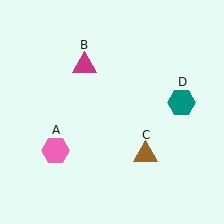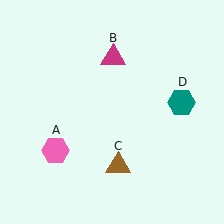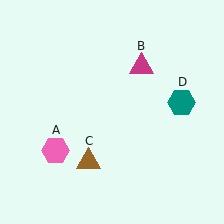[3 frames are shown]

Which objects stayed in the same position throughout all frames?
Pink hexagon (object A) and teal hexagon (object D) remained stationary.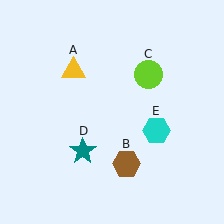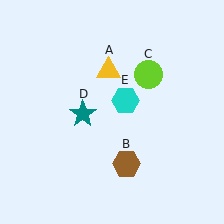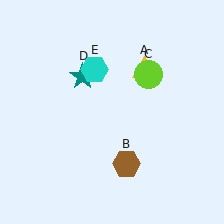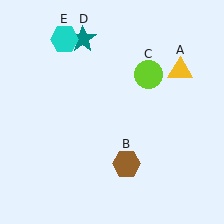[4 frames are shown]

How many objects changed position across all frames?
3 objects changed position: yellow triangle (object A), teal star (object D), cyan hexagon (object E).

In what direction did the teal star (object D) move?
The teal star (object D) moved up.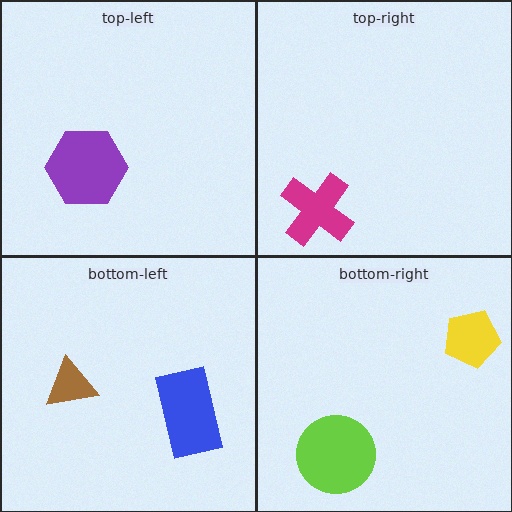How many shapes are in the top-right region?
1.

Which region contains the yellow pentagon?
The bottom-right region.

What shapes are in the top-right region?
The magenta cross.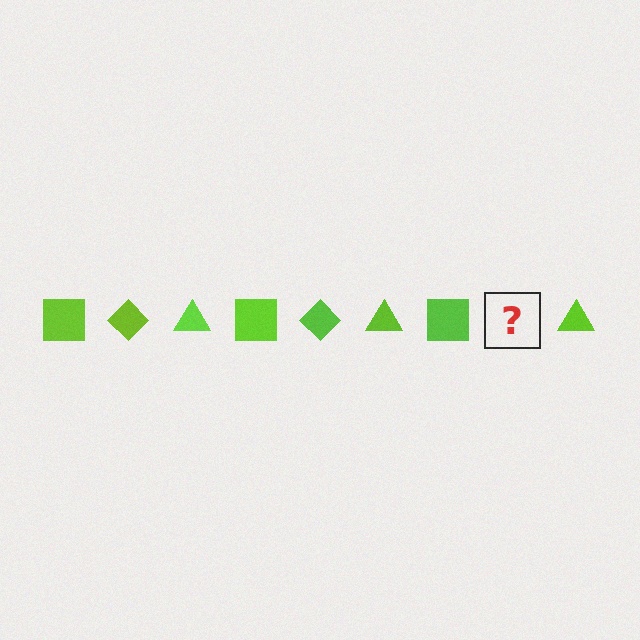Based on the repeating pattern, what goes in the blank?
The blank should be a lime diamond.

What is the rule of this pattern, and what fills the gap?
The rule is that the pattern cycles through square, diamond, triangle shapes in lime. The gap should be filled with a lime diamond.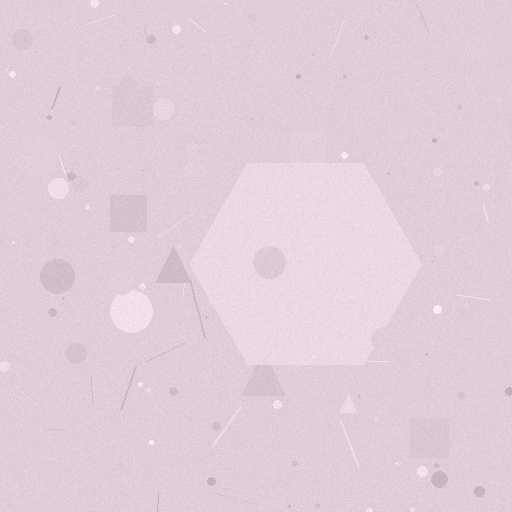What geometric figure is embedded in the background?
A hexagon is embedded in the background.